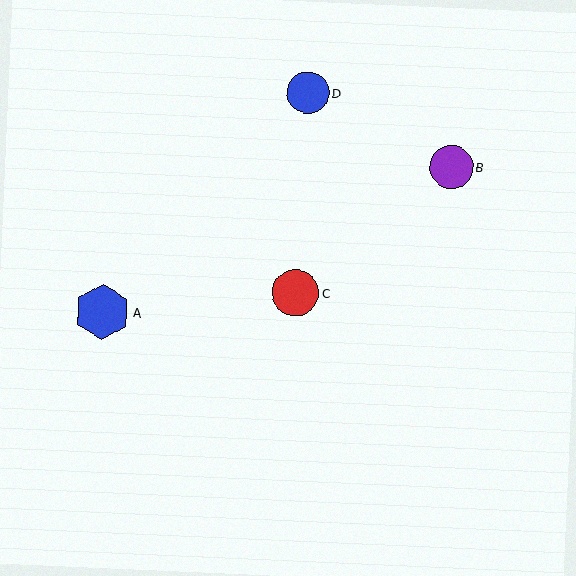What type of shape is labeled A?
Shape A is a blue hexagon.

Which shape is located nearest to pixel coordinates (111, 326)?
The blue hexagon (labeled A) at (102, 312) is nearest to that location.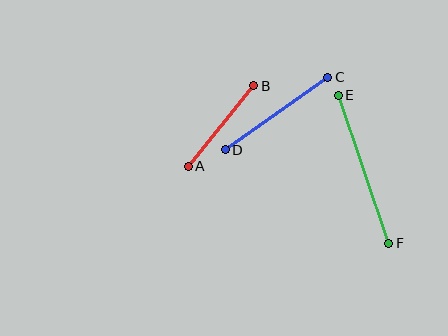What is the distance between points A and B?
The distance is approximately 104 pixels.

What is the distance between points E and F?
The distance is approximately 156 pixels.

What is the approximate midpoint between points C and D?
The midpoint is at approximately (276, 114) pixels.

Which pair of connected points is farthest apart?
Points E and F are farthest apart.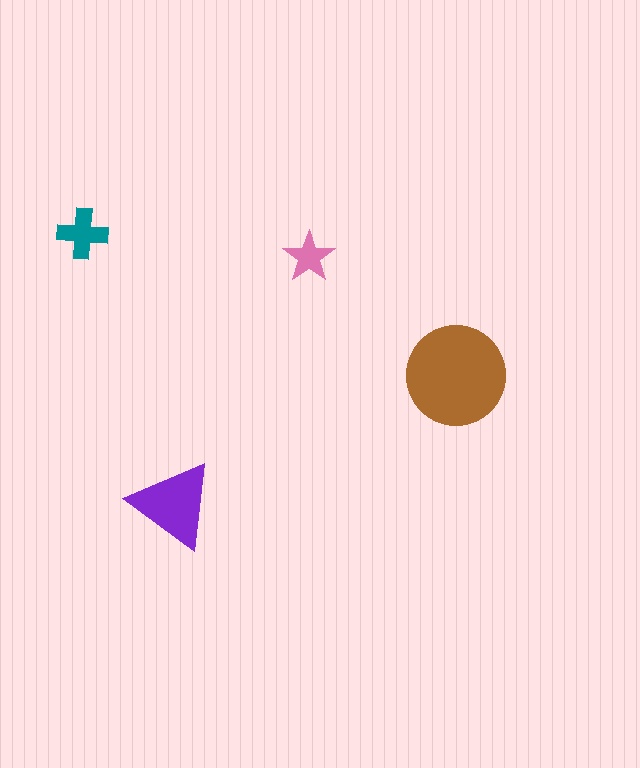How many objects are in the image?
There are 4 objects in the image.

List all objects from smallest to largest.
The pink star, the teal cross, the purple triangle, the brown circle.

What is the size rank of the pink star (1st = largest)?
4th.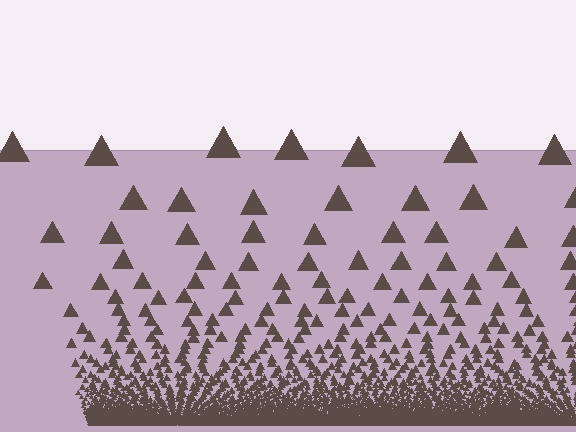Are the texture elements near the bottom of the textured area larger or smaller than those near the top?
Smaller. The gradient is inverted — elements near the bottom are smaller and denser.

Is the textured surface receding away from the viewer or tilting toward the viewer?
The surface appears to tilt toward the viewer. Texture elements get larger and sparser toward the top.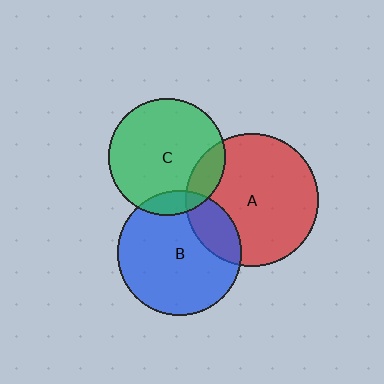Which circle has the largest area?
Circle A (red).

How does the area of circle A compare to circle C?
Approximately 1.3 times.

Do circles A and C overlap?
Yes.